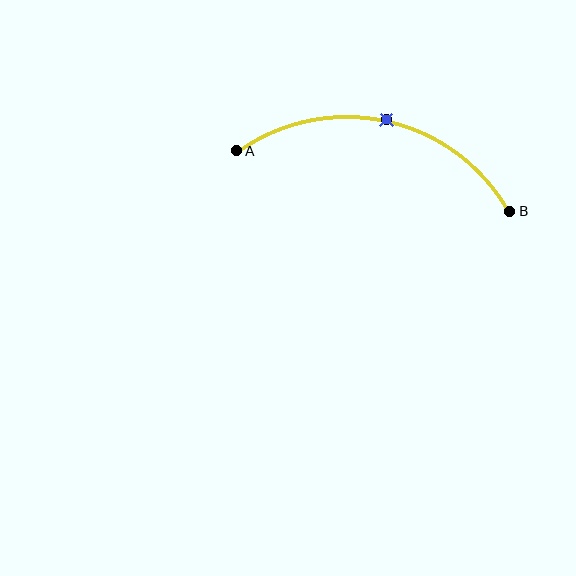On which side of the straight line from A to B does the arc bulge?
The arc bulges above the straight line connecting A and B.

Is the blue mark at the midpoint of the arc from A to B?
Yes. The blue mark lies on the arc at equal arc-length from both A and B — it is the arc midpoint.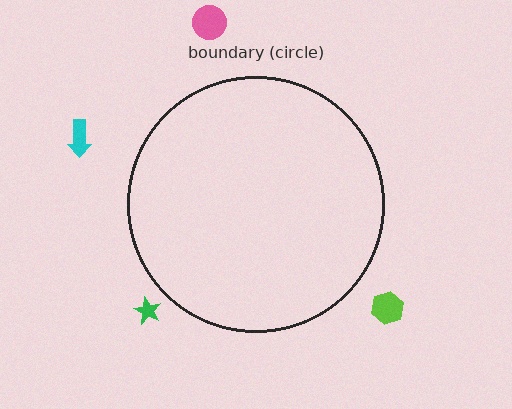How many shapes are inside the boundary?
0 inside, 4 outside.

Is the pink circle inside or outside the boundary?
Outside.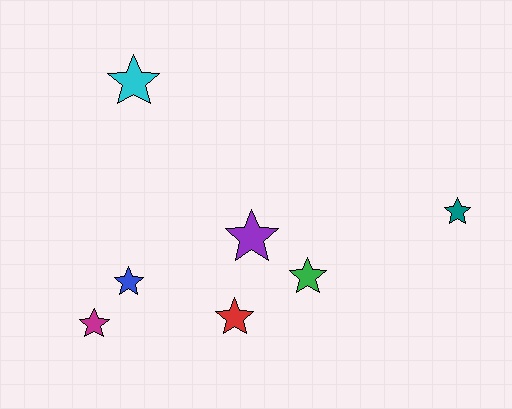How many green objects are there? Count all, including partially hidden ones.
There is 1 green object.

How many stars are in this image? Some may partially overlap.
There are 7 stars.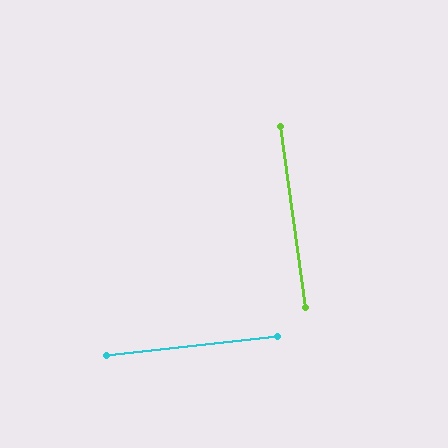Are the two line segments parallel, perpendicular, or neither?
Perpendicular — they meet at approximately 88°.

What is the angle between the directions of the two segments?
Approximately 88 degrees.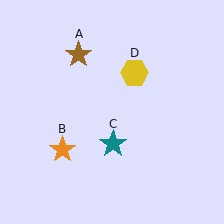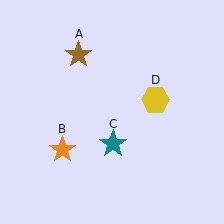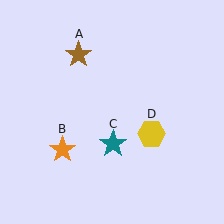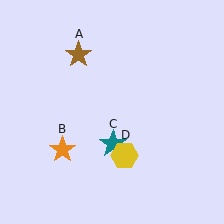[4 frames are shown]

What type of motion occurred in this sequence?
The yellow hexagon (object D) rotated clockwise around the center of the scene.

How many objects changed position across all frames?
1 object changed position: yellow hexagon (object D).